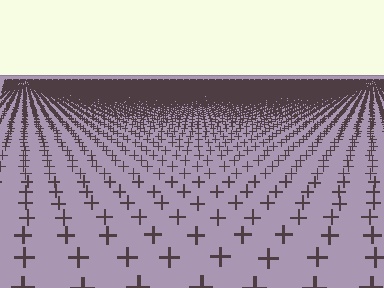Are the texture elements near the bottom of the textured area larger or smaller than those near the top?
Larger. Near the bottom, elements are closer to the viewer and appear at a bigger on-screen size.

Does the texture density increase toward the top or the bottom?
Density increases toward the top.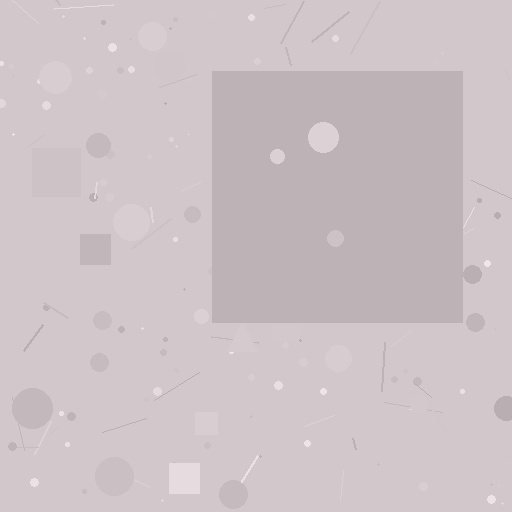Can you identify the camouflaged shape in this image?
The camouflaged shape is a square.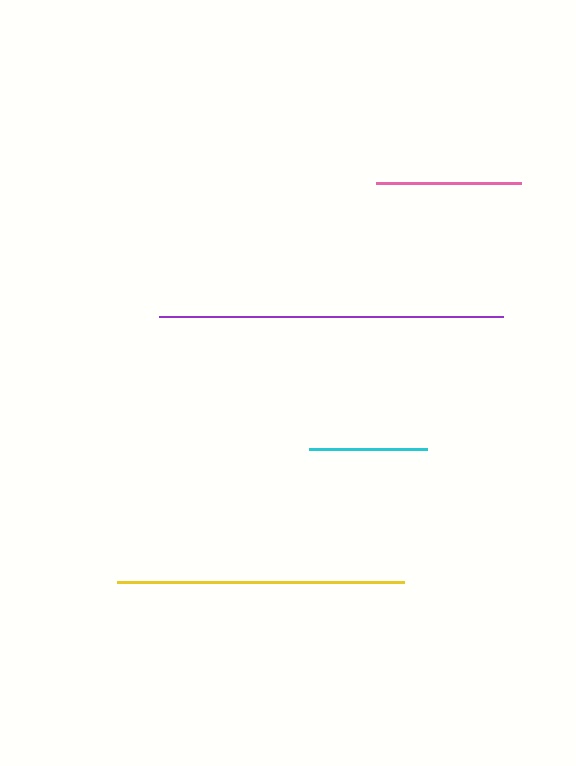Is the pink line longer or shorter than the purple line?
The purple line is longer than the pink line.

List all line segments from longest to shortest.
From longest to shortest: purple, yellow, pink, cyan.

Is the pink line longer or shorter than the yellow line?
The yellow line is longer than the pink line.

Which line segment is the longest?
The purple line is the longest at approximately 345 pixels.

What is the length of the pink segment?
The pink segment is approximately 145 pixels long.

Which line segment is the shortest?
The cyan line is the shortest at approximately 118 pixels.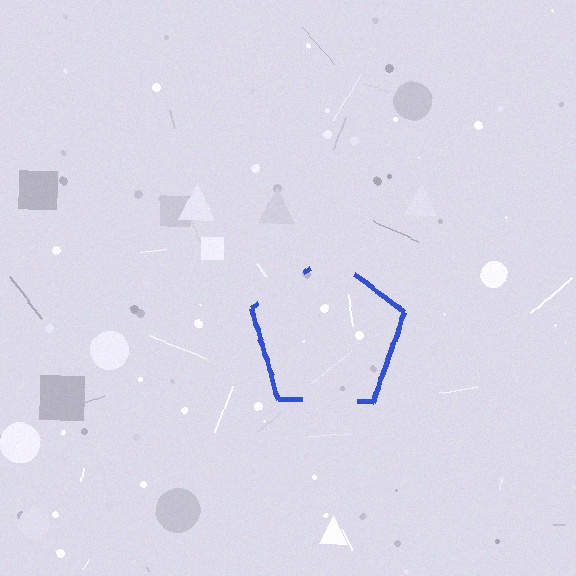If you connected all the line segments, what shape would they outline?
They would outline a pentagon.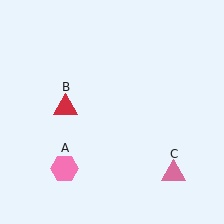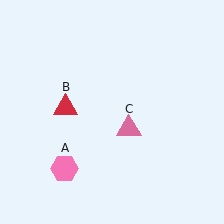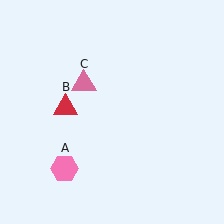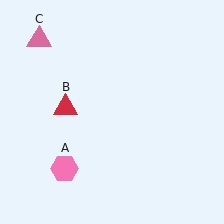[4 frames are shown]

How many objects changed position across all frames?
1 object changed position: pink triangle (object C).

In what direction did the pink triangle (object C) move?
The pink triangle (object C) moved up and to the left.